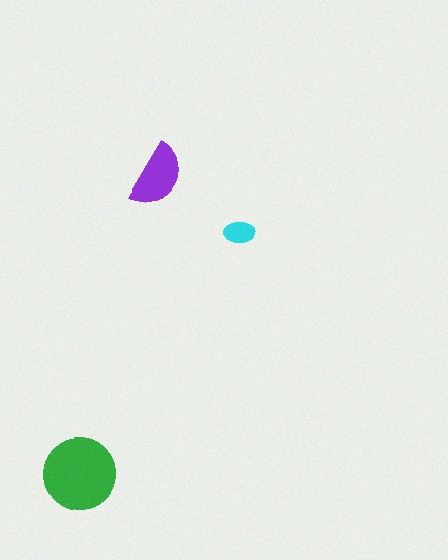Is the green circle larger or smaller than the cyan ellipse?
Larger.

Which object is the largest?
The green circle.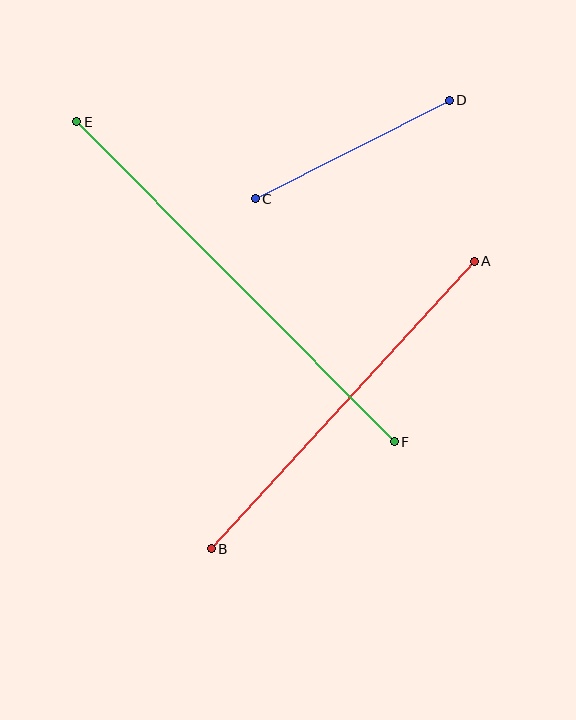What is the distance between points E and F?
The distance is approximately 451 pixels.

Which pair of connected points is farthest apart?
Points E and F are farthest apart.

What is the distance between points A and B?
The distance is approximately 390 pixels.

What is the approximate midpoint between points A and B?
The midpoint is at approximately (343, 405) pixels.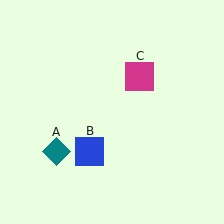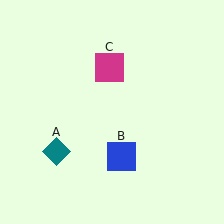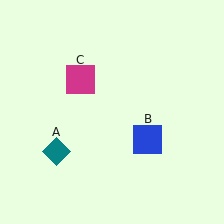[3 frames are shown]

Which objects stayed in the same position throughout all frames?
Teal diamond (object A) remained stationary.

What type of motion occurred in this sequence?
The blue square (object B), magenta square (object C) rotated counterclockwise around the center of the scene.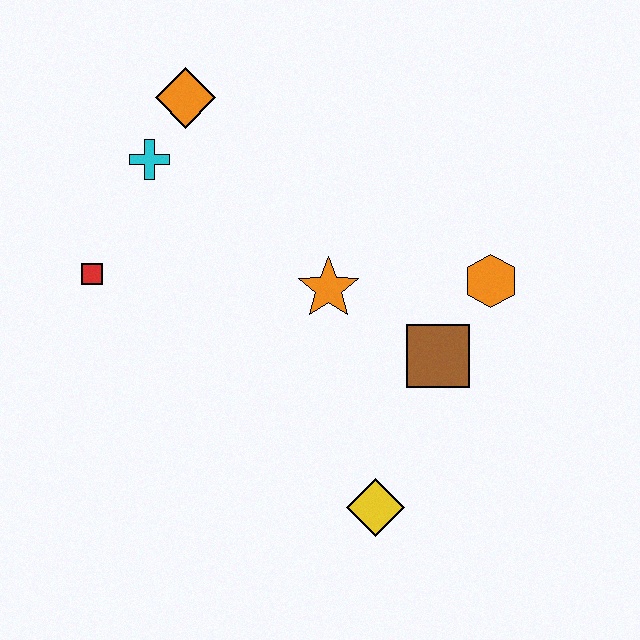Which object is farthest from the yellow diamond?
The orange diamond is farthest from the yellow diamond.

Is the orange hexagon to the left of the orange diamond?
No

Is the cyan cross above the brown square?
Yes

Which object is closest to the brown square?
The orange hexagon is closest to the brown square.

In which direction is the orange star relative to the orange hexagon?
The orange star is to the left of the orange hexagon.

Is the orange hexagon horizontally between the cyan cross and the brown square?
No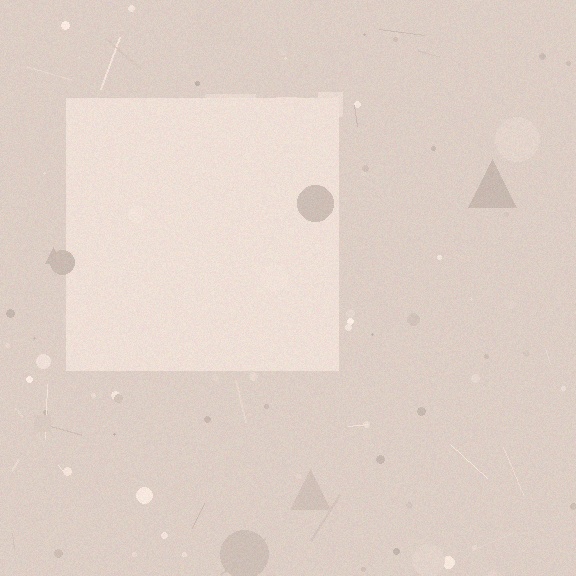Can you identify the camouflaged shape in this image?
The camouflaged shape is a square.